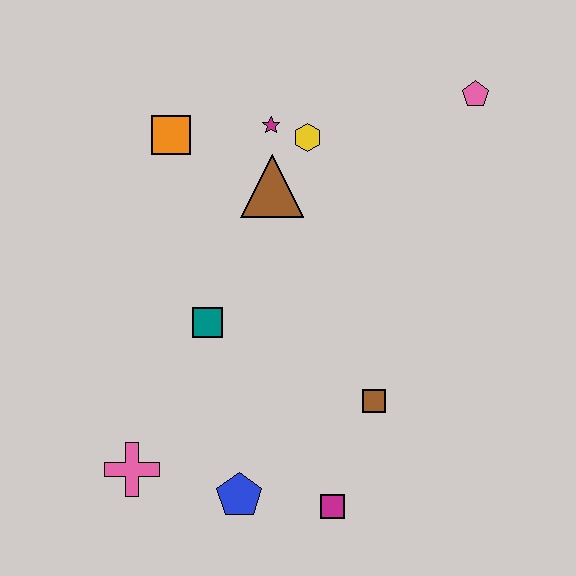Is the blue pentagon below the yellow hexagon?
Yes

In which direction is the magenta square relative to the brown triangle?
The magenta square is below the brown triangle.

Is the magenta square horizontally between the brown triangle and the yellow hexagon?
No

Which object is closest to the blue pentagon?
The magenta square is closest to the blue pentagon.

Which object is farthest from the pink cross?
The pink pentagon is farthest from the pink cross.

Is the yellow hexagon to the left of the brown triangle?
No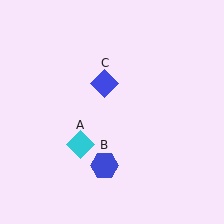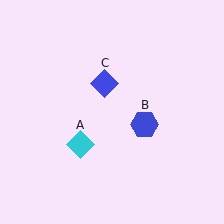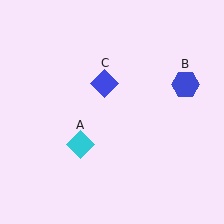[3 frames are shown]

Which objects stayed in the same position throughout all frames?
Cyan diamond (object A) and blue diamond (object C) remained stationary.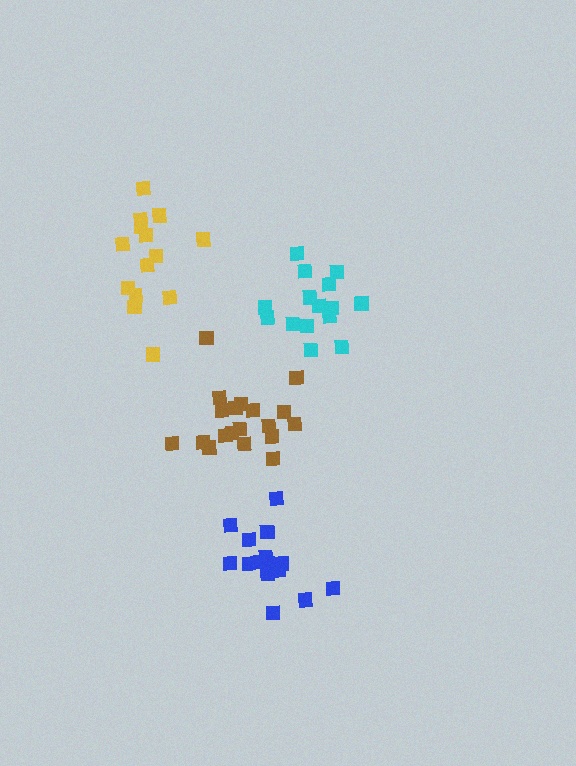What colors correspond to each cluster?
The clusters are colored: cyan, brown, blue, yellow.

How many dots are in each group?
Group 1: 16 dots, Group 2: 19 dots, Group 3: 15 dots, Group 4: 14 dots (64 total).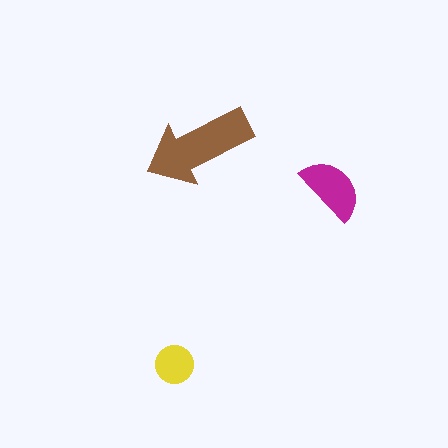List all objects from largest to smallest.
The brown arrow, the magenta semicircle, the yellow circle.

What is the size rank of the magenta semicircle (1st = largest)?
2nd.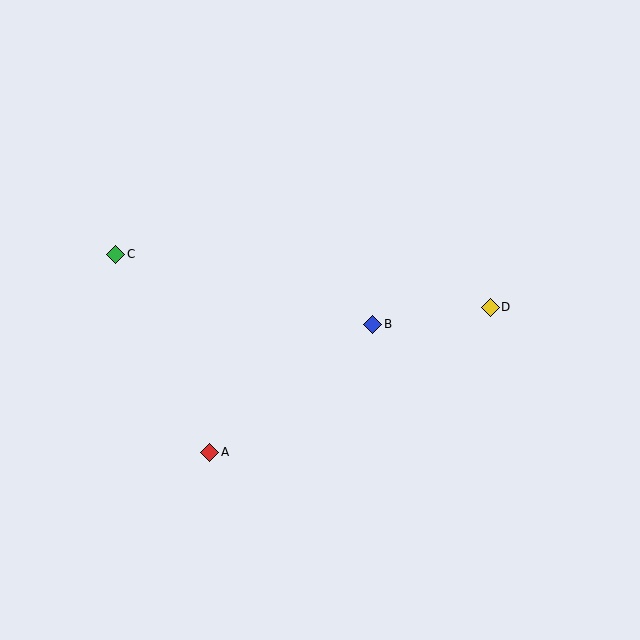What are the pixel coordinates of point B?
Point B is at (373, 324).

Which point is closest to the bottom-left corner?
Point A is closest to the bottom-left corner.